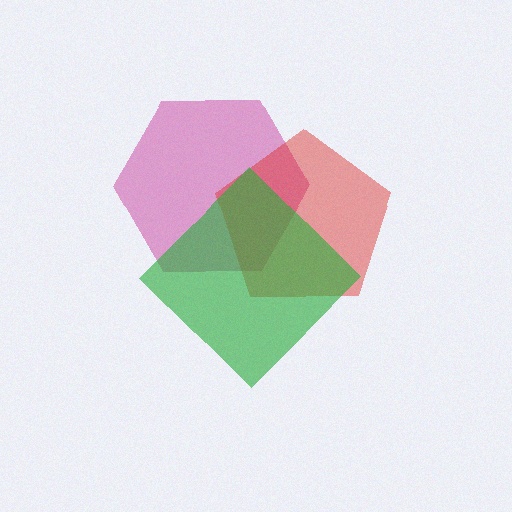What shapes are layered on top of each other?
The layered shapes are: a magenta hexagon, a red pentagon, a green diamond.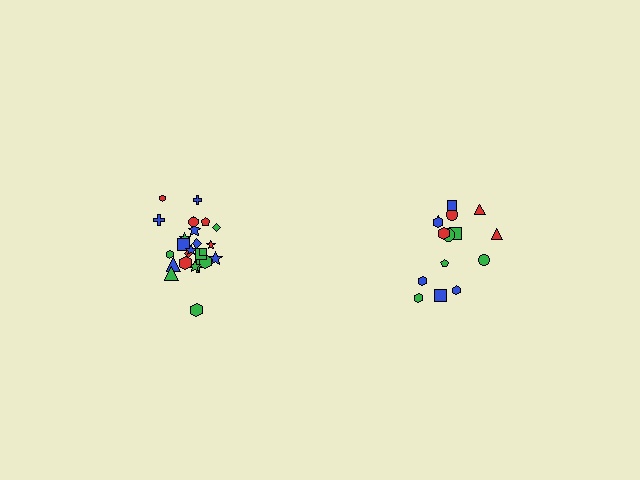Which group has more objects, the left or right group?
The left group.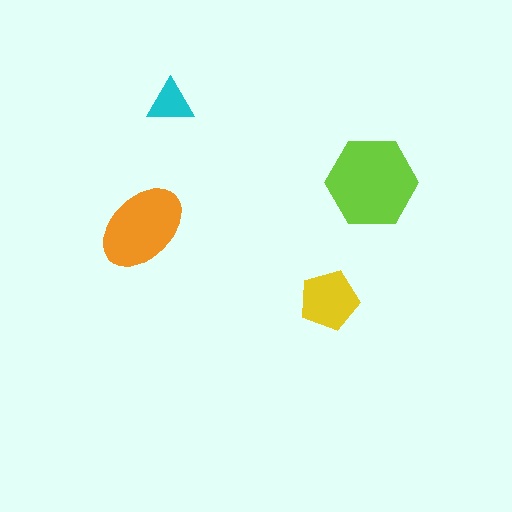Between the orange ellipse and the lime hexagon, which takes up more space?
The lime hexagon.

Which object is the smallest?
The cyan triangle.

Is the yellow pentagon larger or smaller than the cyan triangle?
Larger.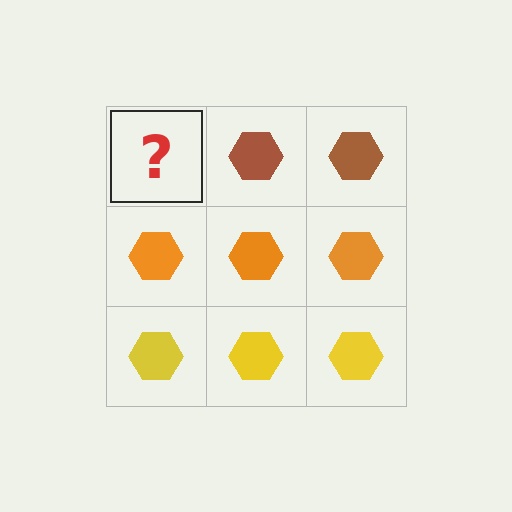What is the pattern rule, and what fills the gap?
The rule is that each row has a consistent color. The gap should be filled with a brown hexagon.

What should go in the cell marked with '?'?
The missing cell should contain a brown hexagon.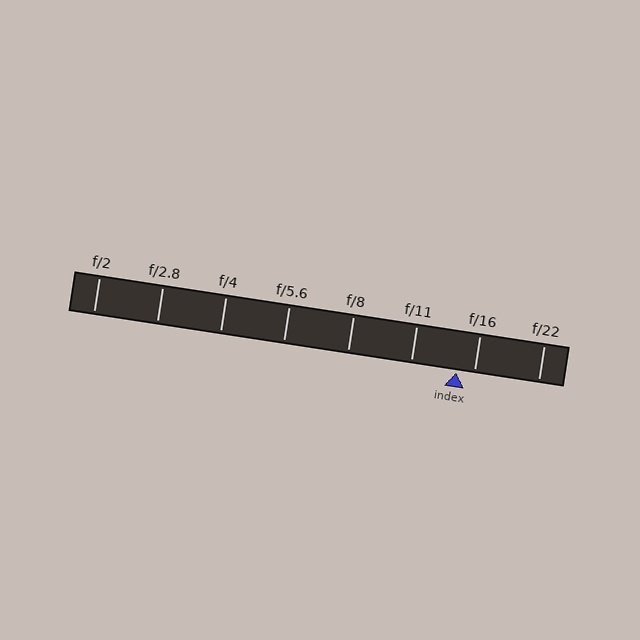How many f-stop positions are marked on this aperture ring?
There are 8 f-stop positions marked.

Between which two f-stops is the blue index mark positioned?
The index mark is between f/11 and f/16.